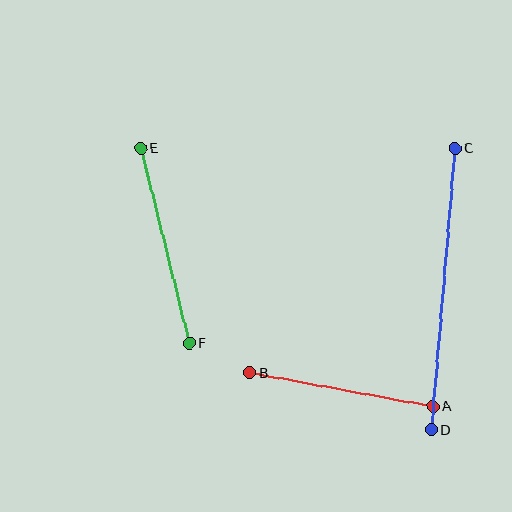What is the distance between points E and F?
The distance is approximately 201 pixels.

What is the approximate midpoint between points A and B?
The midpoint is at approximately (341, 390) pixels.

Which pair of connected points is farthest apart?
Points C and D are farthest apart.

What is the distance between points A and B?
The distance is approximately 186 pixels.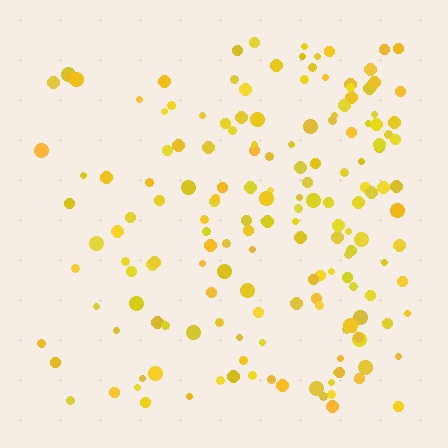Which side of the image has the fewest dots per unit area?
The left.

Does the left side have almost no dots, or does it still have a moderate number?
Still a moderate number, just noticeably fewer than the right.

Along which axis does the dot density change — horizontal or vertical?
Horizontal.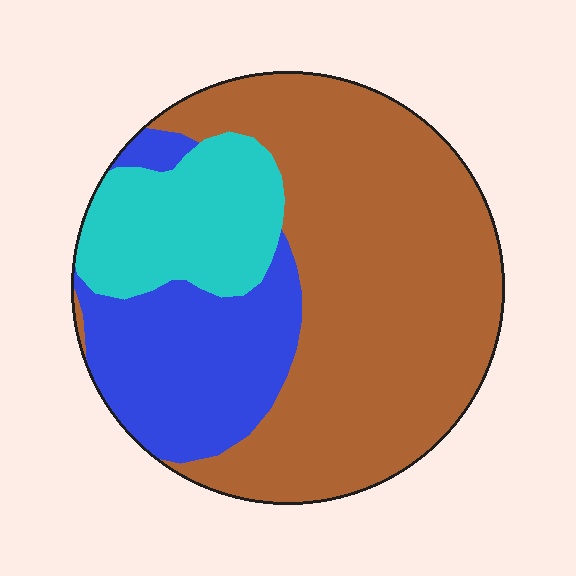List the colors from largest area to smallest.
From largest to smallest: brown, blue, cyan.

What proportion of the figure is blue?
Blue takes up about one quarter (1/4) of the figure.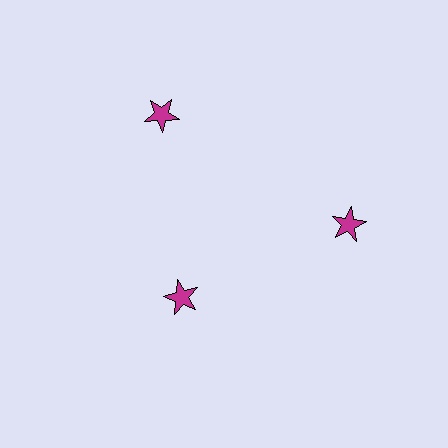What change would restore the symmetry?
The symmetry would be restored by moving it outward, back onto the ring so that all 3 stars sit at equal angles and equal distance from the center.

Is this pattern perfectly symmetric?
No. The 3 magenta stars are arranged in a ring, but one element near the 7 o'clock position is pulled inward toward the center, breaking the 3-fold rotational symmetry.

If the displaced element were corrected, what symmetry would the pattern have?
It would have 3-fold rotational symmetry — the pattern would map onto itself every 120 degrees.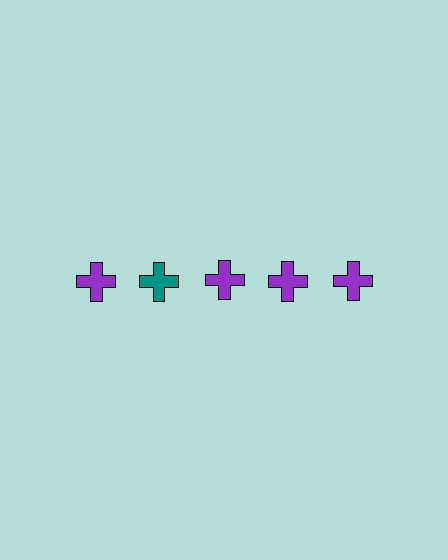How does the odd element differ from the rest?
It has a different color: teal instead of purple.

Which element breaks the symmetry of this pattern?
The teal cross in the top row, second from left column breaks the symmetry. All other shapes are purple crosses.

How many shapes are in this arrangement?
There are 5 shapes arranged in a grid pattern.